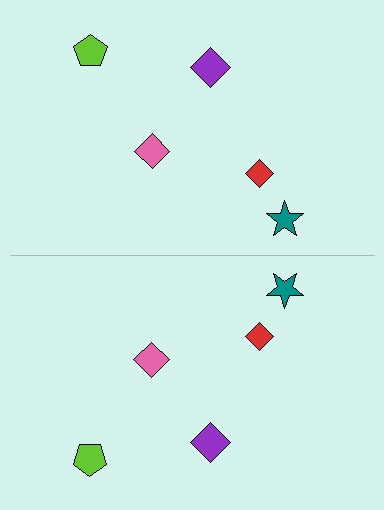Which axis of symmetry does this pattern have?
The pattern has a horizontal axis of symmetry running through the center of the image.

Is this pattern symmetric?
Yes, this pattern has bilateral (reflection) symmetry.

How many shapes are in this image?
There are 10 shapes in this image.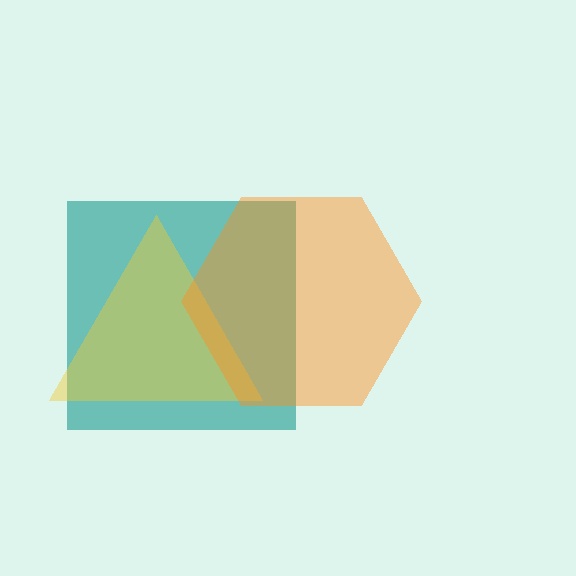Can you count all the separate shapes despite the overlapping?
Yes, there are 3 separate shapes.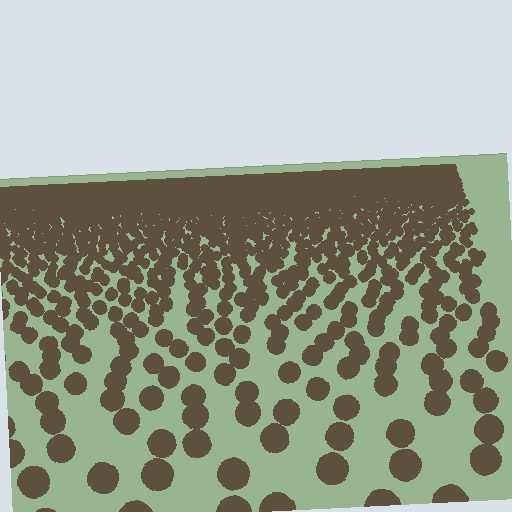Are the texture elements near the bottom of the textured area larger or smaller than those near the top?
Larger. Near the bottom, elements are closer to the viewer and appear at a bigger on-screen size.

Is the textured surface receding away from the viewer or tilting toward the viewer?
The surface is receding away from the viewer. Texture elements get smaller and denser toward the top.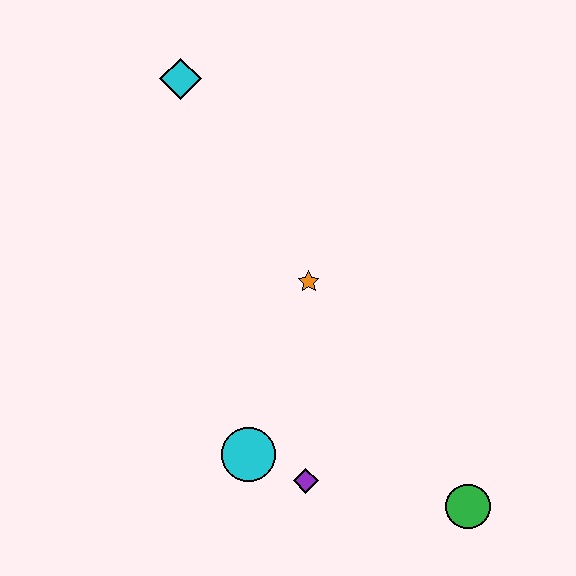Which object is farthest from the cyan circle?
The cyan diamond is farthest from the cyan circle.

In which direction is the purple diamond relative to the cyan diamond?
The purple diamond is below the cyan diamond.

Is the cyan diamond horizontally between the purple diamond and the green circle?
No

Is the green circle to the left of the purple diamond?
No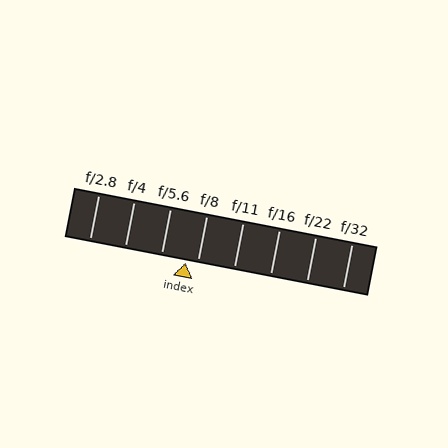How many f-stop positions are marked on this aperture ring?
There are 8 f-stop positions marked.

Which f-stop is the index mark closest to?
The index mark is closest to f/8.